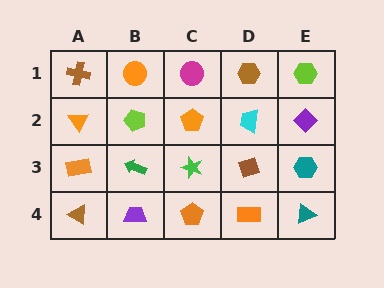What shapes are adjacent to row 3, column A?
An orange triangle (row 2, column A), a brown triangle (row 4, column A), a green arrow (row 3, column B).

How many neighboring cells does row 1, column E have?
2.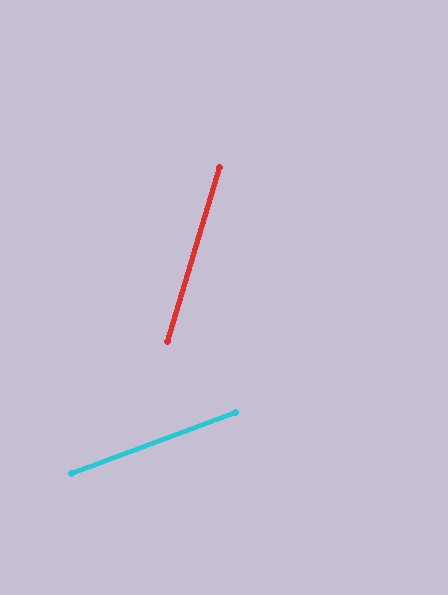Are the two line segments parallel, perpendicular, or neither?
Neither parallel nor perpendicular — they differ by about 53°.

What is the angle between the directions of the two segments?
Approximately 53 degrees.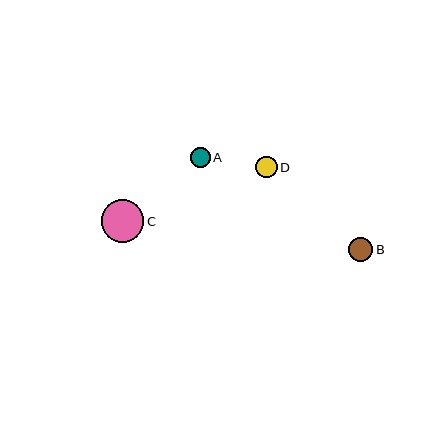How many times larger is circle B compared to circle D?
Circle B is approximately 1.1 times the size of circle D.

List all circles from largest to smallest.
From largest to smallest: C, B, D, A.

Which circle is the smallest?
Circle A is the smallest with a size of approximately 20 pixels.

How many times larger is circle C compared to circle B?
Circle C is approximately 1.7 times the size of circle B.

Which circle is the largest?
Circle C is the largest with a size of approximately 42 pixels.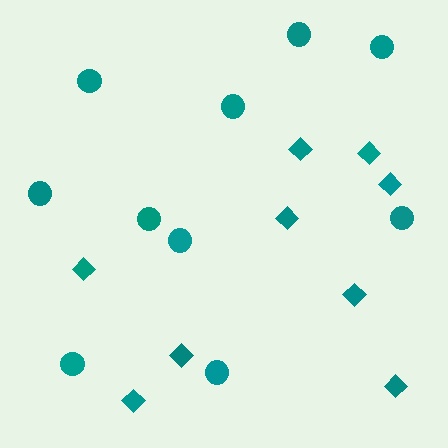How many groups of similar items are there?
There are 2 groups: one group of diamonds (9) and one group of circles (10).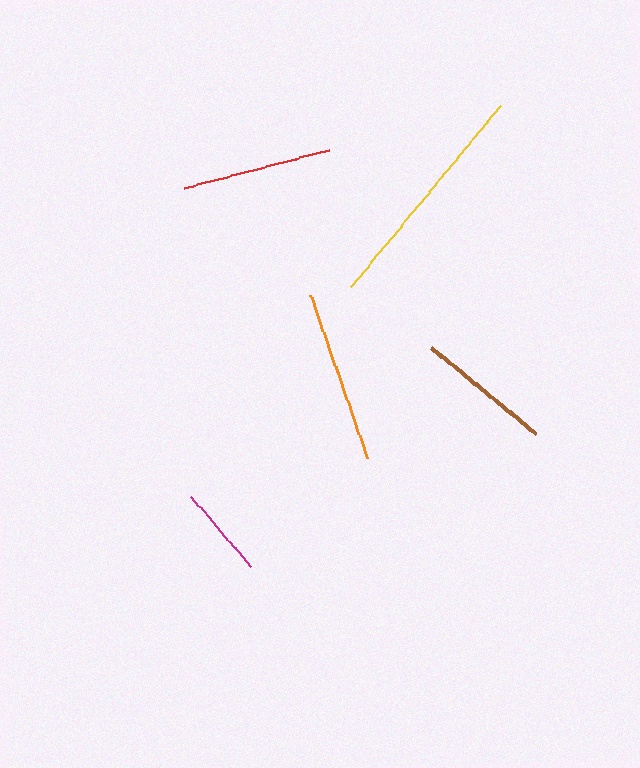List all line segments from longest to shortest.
From longest to shortest: yellow, orange, red, brown, magenta.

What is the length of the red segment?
The red segment is approximately 149 pixels long.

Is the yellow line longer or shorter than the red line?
The yellow line is longer than the red line.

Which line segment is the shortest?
The magenta line is the shortest at approximately 92 pixels.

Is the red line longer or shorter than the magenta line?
The red line is longer than the magenta line.